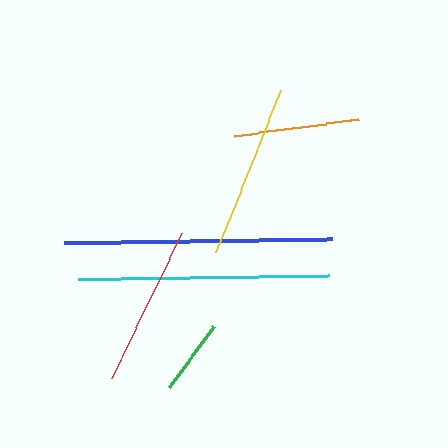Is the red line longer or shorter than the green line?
The red line is longer than the green line.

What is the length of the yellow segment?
The yellow segment is approximately 174 pixels long.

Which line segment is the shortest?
The green line is the shortest at approximately 76 pixels.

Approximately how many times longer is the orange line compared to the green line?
The orange line is approximately 1.7 times the length of the green line.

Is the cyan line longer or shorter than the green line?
The cyan line is longer than the green line.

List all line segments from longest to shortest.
From longest to shortest: blue, cyan, yellow, red, orange, green.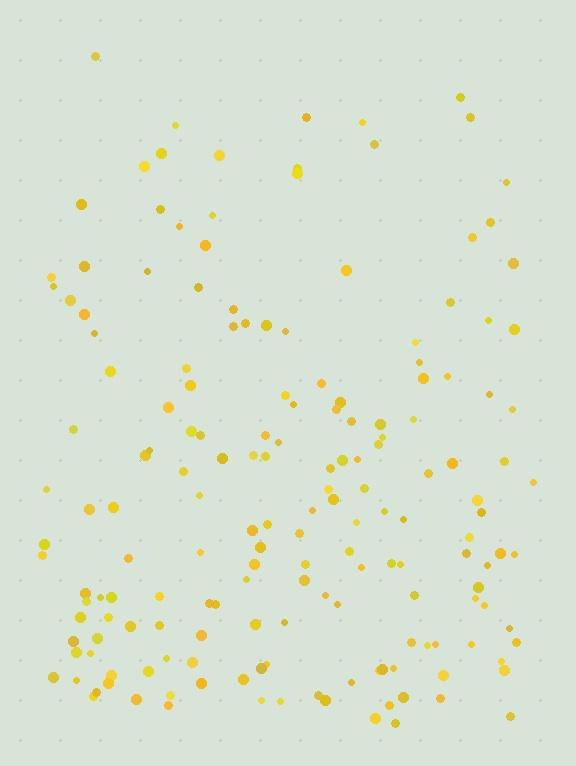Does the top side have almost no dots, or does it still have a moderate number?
Still a moderate number, just noticeably fewer than the bottom.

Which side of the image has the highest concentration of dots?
The bottom.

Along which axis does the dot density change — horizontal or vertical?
Vertical.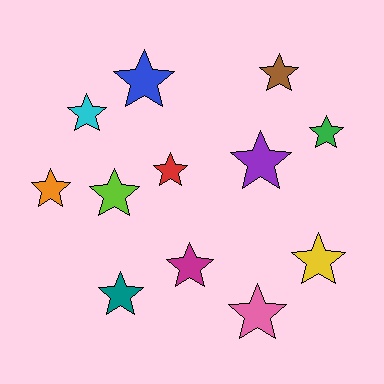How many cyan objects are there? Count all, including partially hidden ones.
There is 1 cyan object.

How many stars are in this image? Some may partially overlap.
There are 12 stars.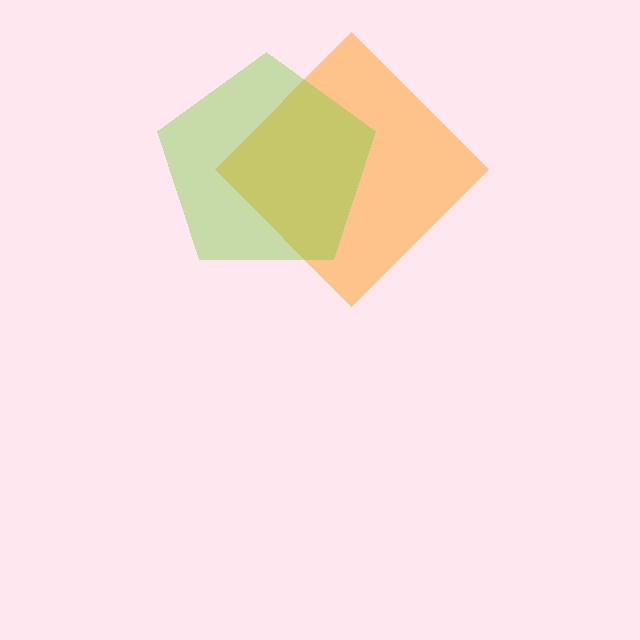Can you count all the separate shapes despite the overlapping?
Yes, there are 2 separate shapes.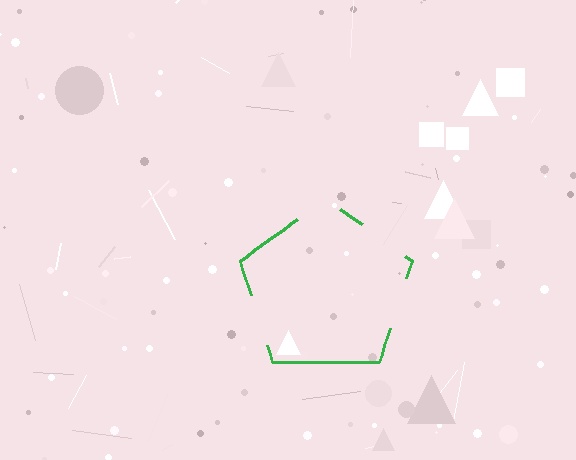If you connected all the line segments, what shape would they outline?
They would outline a pentagon.